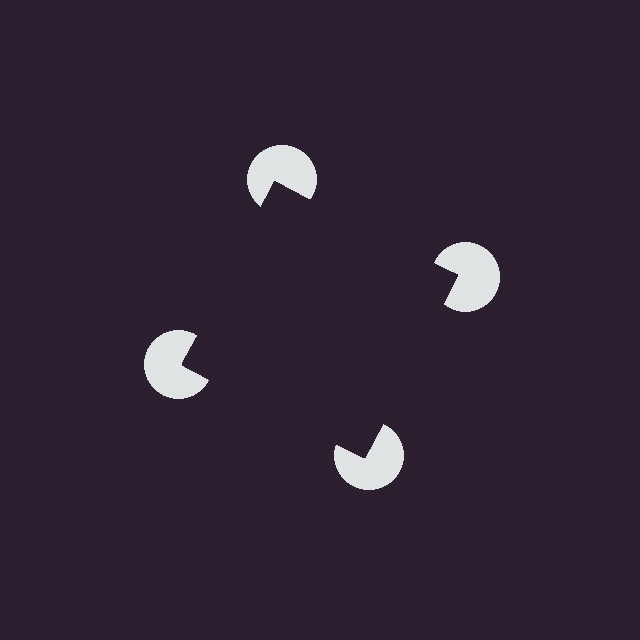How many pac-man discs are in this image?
There are 4 — one at each vertex of the illusory square.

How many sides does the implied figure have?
4 sides.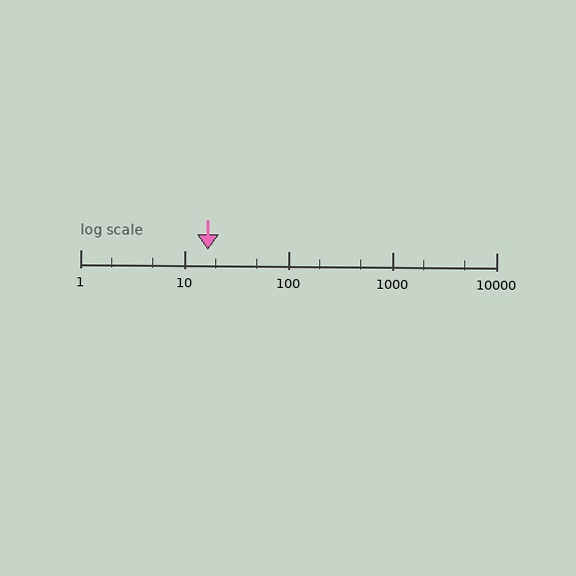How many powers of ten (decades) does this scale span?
The scale spans 4 decades, from 1 to 10000.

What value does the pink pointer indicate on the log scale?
The pointer indicates approximately 17.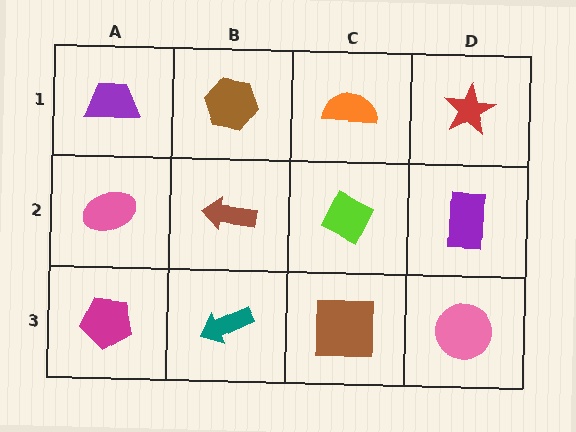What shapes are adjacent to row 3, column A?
A pink ellipse (row 2, column A), a teal arrow (row 3, column B).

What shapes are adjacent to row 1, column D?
A purple rectangle (row 2, column D), an orange semicircle (row 1, column C).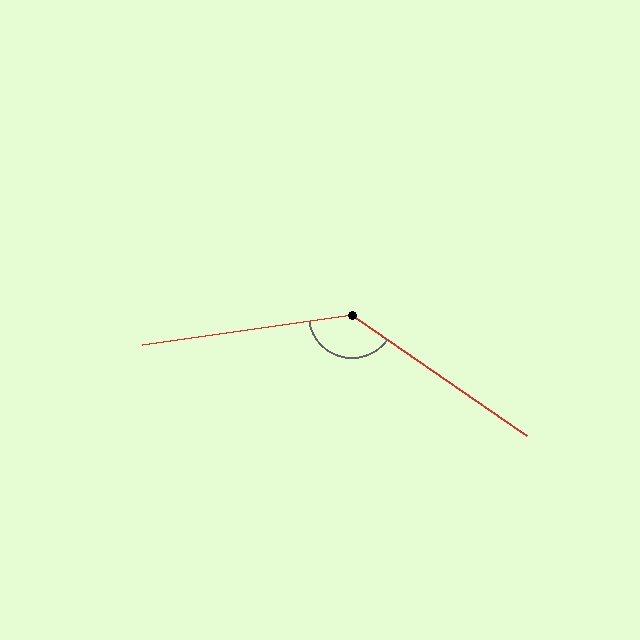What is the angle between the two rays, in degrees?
Approximately 137 degrees.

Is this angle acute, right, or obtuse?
It is obtuse.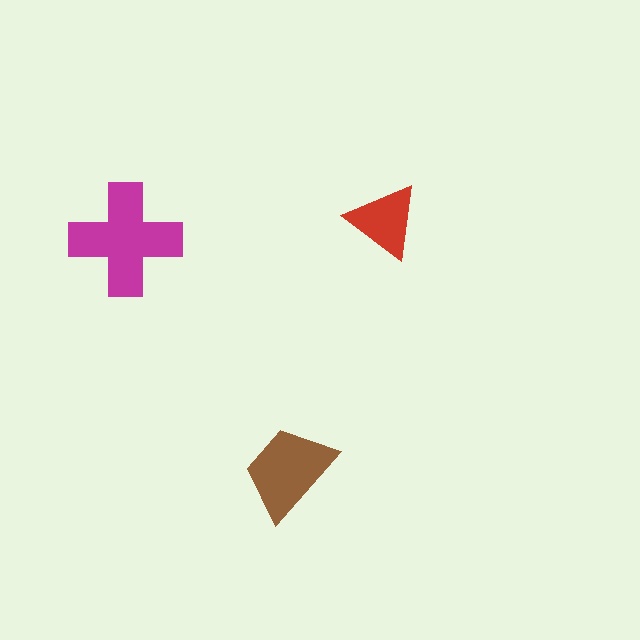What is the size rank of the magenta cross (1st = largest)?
1st.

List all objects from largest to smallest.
The magenta cross, the brown trapezoid, the red triangle.